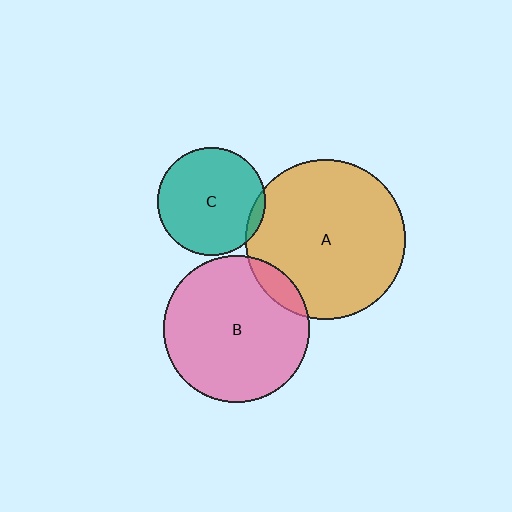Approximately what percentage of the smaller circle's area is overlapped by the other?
Approximately 5%.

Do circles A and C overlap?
Yes.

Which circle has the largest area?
Circle A (orange).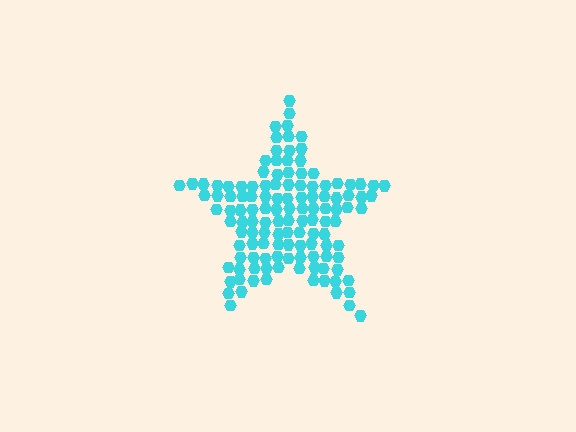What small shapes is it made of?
It is made of small hexagons.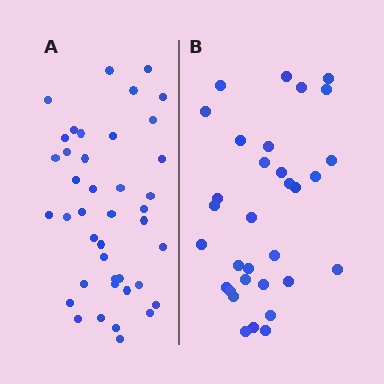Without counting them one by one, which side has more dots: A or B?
Region A (the left region) has more dots.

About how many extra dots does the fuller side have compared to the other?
Region A has roughly 8 or so more dots than region B.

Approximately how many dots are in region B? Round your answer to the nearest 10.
About 30 dots. (The exact count is 32, which rounds to 30.)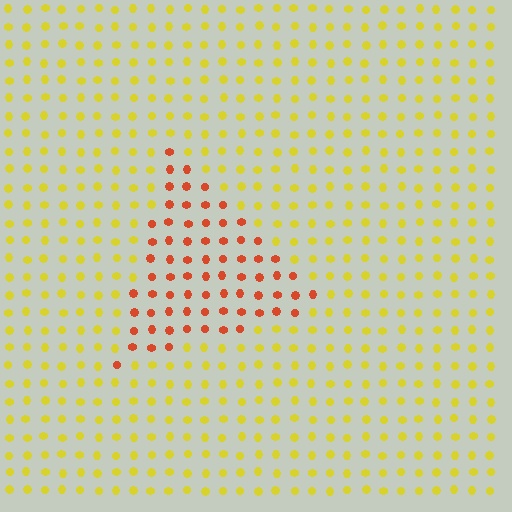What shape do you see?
I see a triangle.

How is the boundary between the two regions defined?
The boundary is defined purely by a slight shift in hue (about 48 degrees). Spacing, size, and orientation are identical on both sides.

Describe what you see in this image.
The image is filled with small yellow elements in a uniform arrangement. A triangle-shaped region is visible where the elements are tinted to a slightly different hue, forming a subtle color boundary.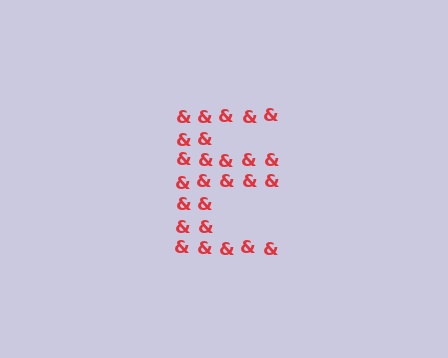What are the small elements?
The small elements are ampersands.